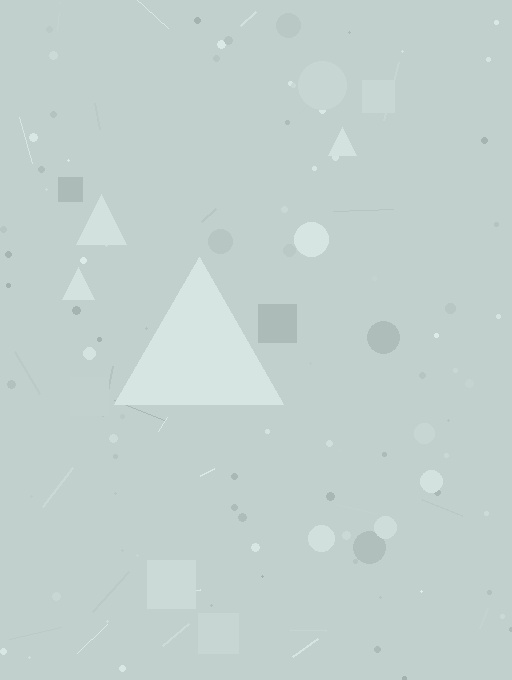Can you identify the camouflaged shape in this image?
The camouflaged shape is a triangle.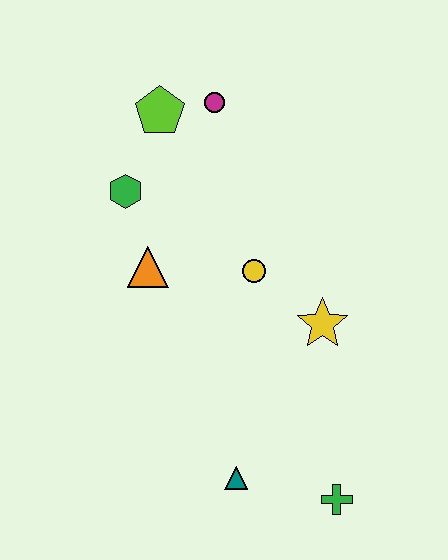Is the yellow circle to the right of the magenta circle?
Yes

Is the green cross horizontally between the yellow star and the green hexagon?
No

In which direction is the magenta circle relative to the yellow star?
The magenta circle is above the yellow star.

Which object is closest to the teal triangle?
The green cross is closest to the teal triangle.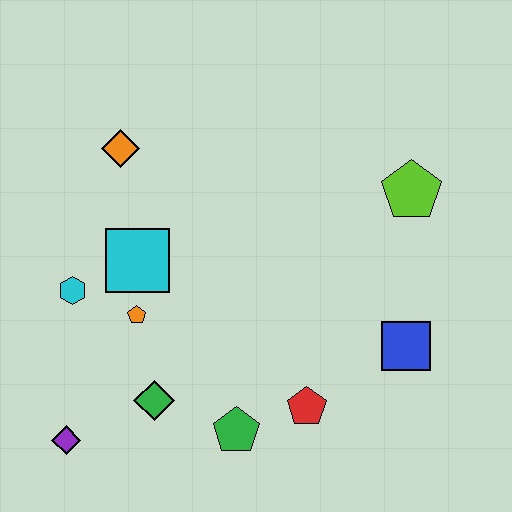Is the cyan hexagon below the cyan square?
Yes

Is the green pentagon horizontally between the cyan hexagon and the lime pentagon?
Yes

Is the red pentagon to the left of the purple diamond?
No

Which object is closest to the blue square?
The red pentagon is closest to the blue square.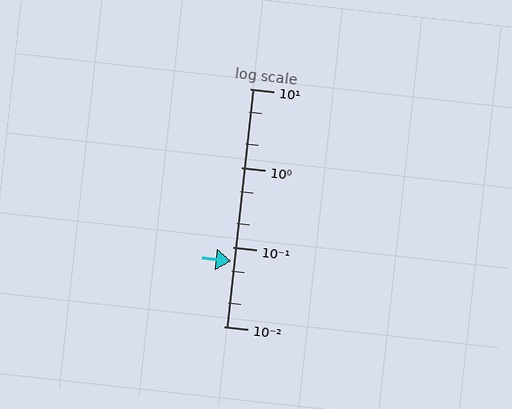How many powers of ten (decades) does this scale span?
The scale spans 3 decades, from 0.01 to 10.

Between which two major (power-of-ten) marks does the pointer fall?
The pointer is between 0.01 and 0.1.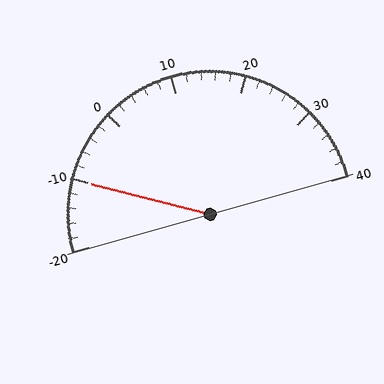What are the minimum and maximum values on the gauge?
The gauge ranges from -20 to 40.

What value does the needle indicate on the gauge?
The needle indicates approximately -10.